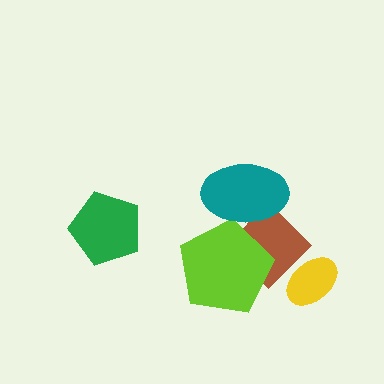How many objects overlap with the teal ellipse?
2 objects overlap with the teal ellipse.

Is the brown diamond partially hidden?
Yes, it is partially covered by another shape.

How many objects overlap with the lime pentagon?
2 objects overlap with the lime pentagon.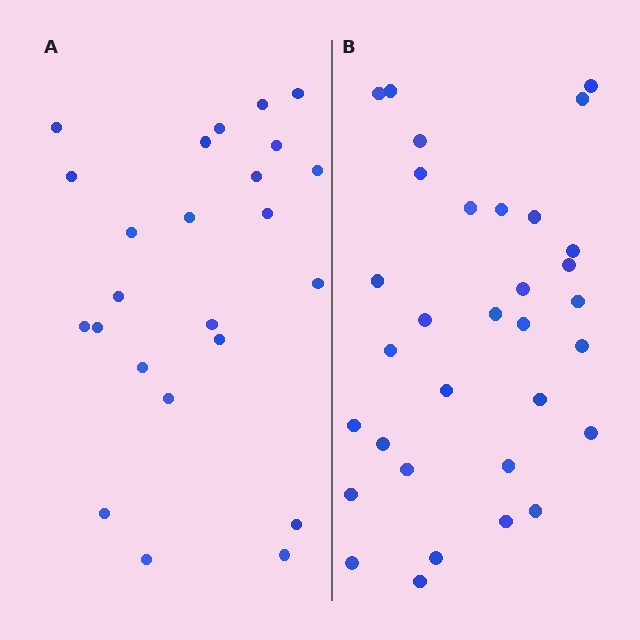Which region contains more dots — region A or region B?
Region B (the right region) has more dots.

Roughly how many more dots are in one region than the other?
Region B has roughly 8 or so more dots than region A.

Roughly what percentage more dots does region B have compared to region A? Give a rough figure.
About 35% more.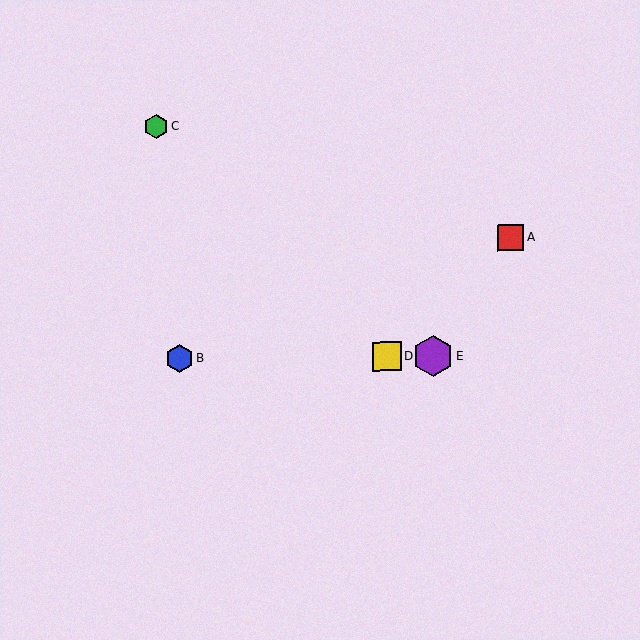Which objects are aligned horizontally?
Objects B, D, E are aligned horizontally.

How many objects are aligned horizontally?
3 objects (B, D, E) are aligned horizontally.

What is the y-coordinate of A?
Object A is at y≈238.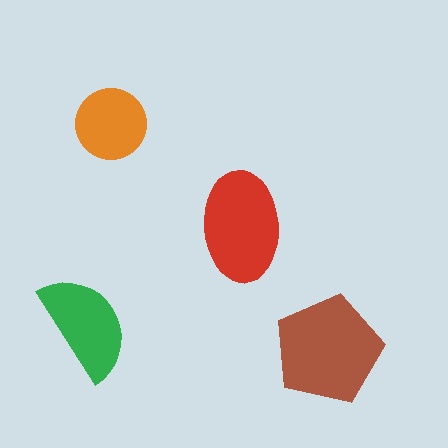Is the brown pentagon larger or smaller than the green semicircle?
Larger.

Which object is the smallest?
The orange circle.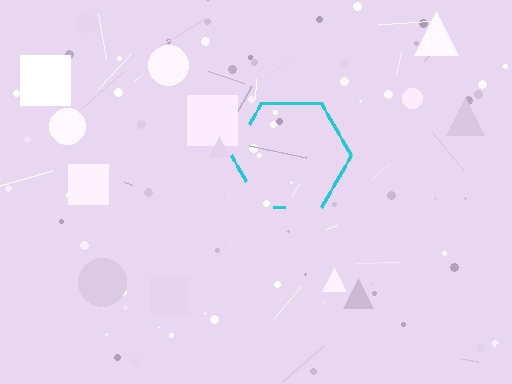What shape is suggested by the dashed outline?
The dashed outline suggests a hexagon.